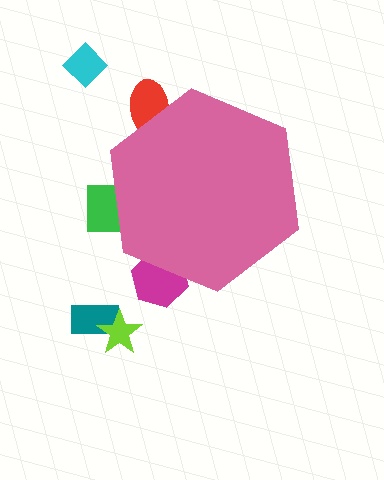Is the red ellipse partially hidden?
Yes, the red ellipse is partially hidden behind the pink hexagon.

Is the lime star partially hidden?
No, the lime star is fully visible.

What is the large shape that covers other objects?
A pink hexagon.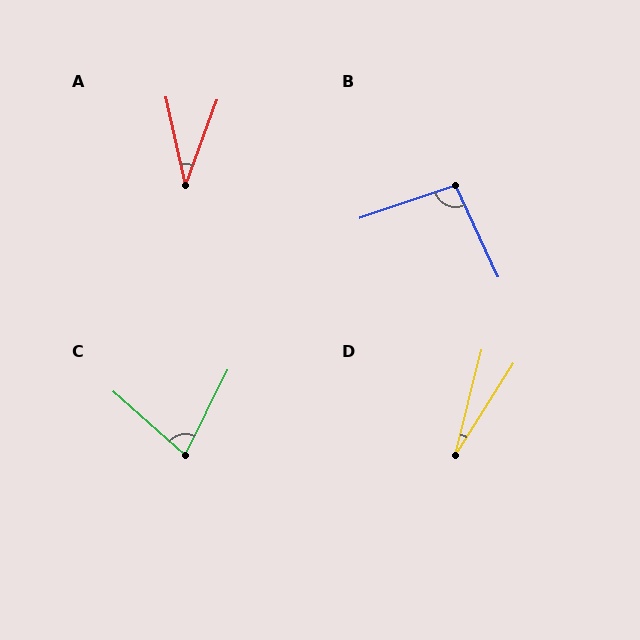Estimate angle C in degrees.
Approximately 75 degrees.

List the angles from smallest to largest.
D (18°), A (33°), C (75°), B (96°).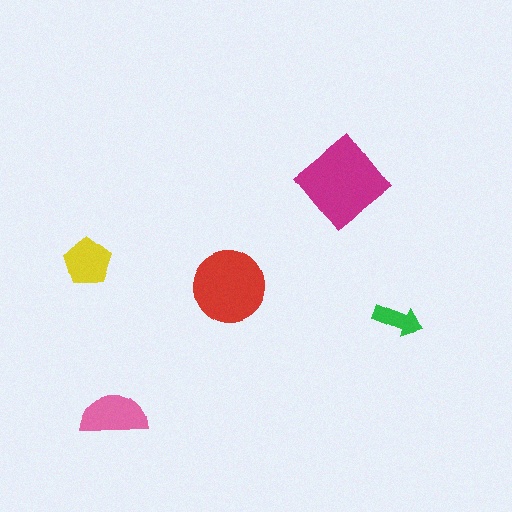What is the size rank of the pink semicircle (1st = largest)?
3rd.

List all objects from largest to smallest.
The magenta diamond, the red circle, the pink semicircle, the yellow pentagon, the green arrow.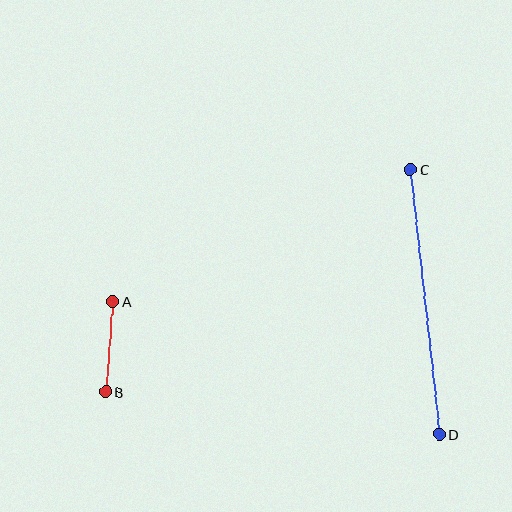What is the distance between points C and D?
The distance is approximately 266 pixels.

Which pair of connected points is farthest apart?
Points C and D are farthest apart.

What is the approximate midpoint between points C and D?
The midpoint is at approximately (425, 302) pixels.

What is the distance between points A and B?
The distance is approximately 91 pixels.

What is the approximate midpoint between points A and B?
The midpoint is at approximately (109, 347) pixels.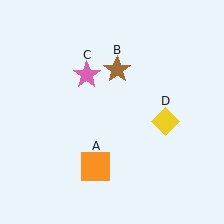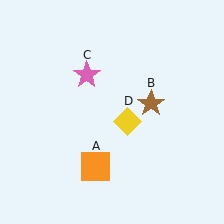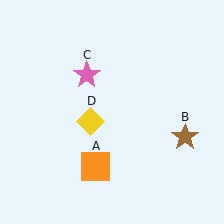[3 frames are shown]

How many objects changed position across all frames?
2 objects changed position: brown star (object B), yellow diamond (object D).